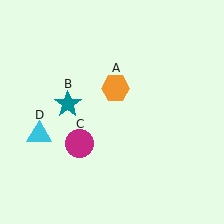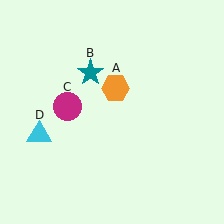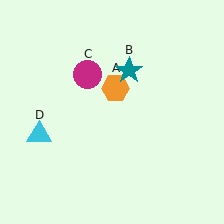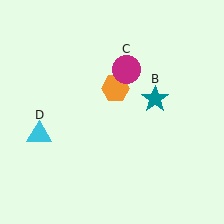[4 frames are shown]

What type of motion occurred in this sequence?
The teal star (object B), magenta circle (object C) rotated clockwise around the center of the scene.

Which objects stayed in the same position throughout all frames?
Orange hexagon (object A) and cyan triangle (object D) remained stationary.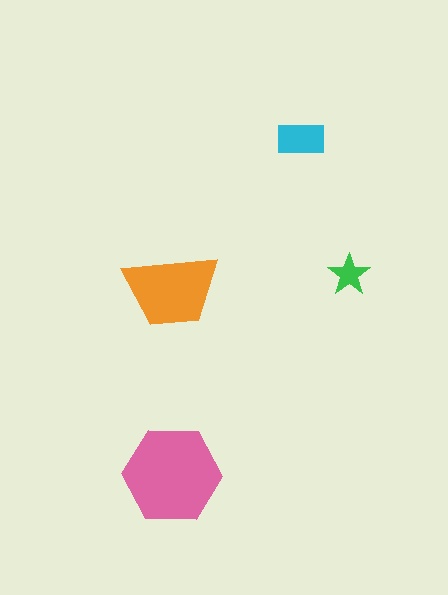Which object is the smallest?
The green star.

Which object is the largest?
The pink hexagon.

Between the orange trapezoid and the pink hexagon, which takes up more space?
The pink hexagon.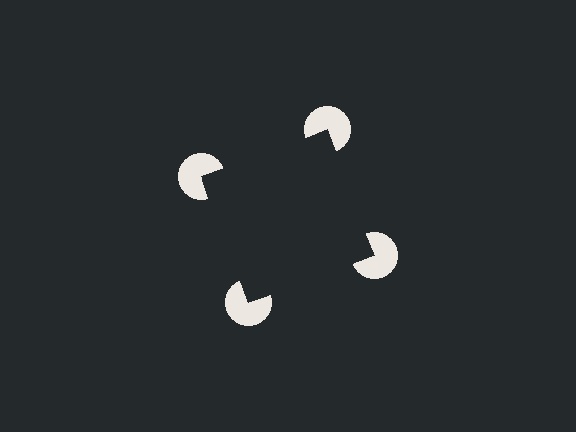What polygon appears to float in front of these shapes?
An illusory square — its edges are inferred from the aligned wedge cuts in the pac-man discs, not physically drawn.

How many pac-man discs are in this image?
There are 4 — one at each vertex of the illusory square.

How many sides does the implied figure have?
4 sides.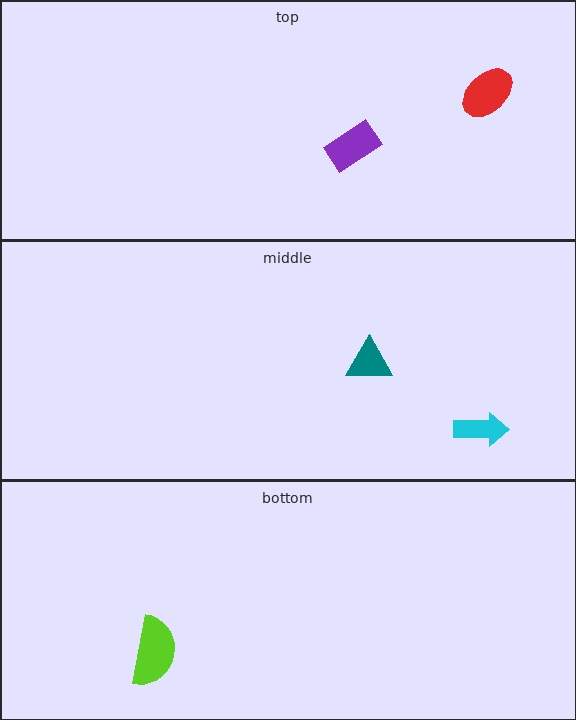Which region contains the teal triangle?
The middle region.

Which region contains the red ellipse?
The top region.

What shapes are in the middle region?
The teal triangle, the cyan arrow.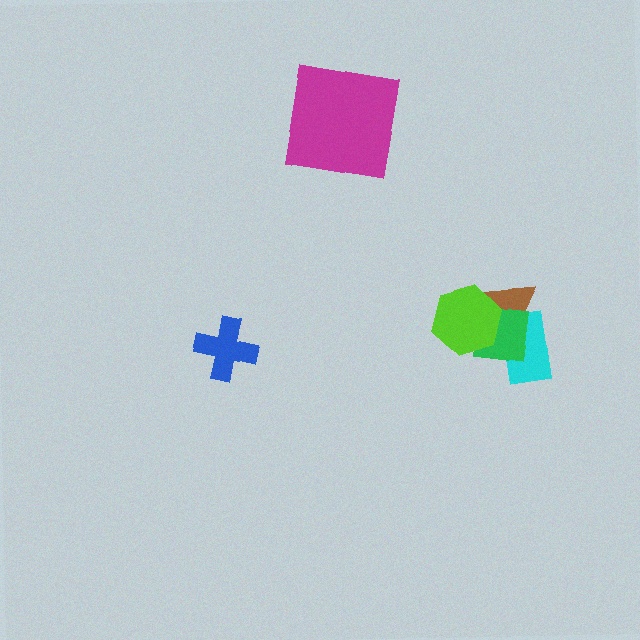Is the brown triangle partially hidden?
Yes, it is partially covered by another shape.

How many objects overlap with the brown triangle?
3 objects overlap with the brown triangle.